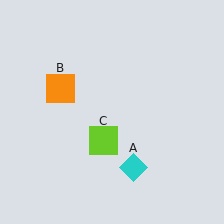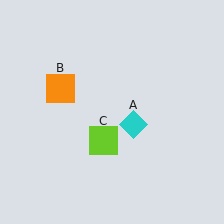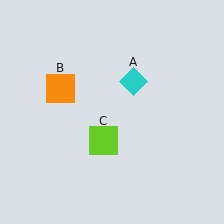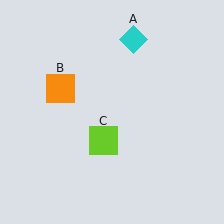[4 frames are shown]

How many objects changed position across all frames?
1 object changed position: cyan diamond (object A).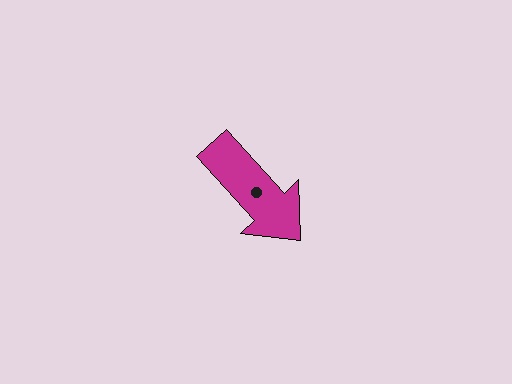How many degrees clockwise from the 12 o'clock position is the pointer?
Approximately 138 degrees.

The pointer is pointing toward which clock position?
Roughly 5 o'clock.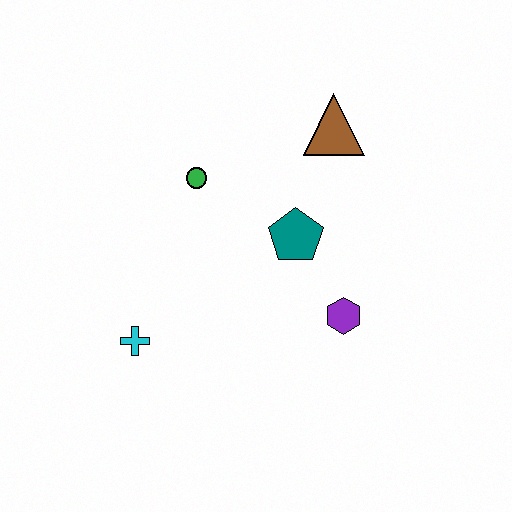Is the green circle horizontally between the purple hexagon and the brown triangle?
No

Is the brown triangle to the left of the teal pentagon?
No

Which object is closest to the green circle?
The teal pentagon is closest to the green circle.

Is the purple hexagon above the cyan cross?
Yes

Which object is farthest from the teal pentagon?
The cyan cross is farthest from the teal pentagon.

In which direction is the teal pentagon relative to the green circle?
The teal pentagon is to the right of the green circle.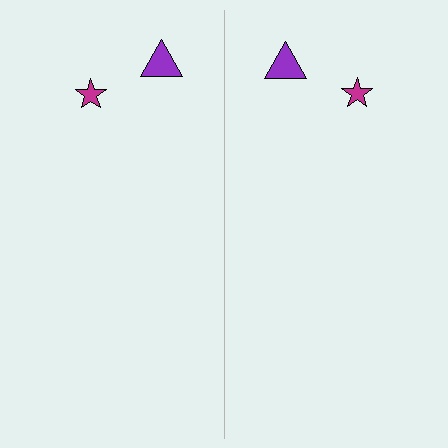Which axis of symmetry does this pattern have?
The pattern has a vertical axis of symmetry running through the center of the image.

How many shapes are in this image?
There are 4 shapes in this image.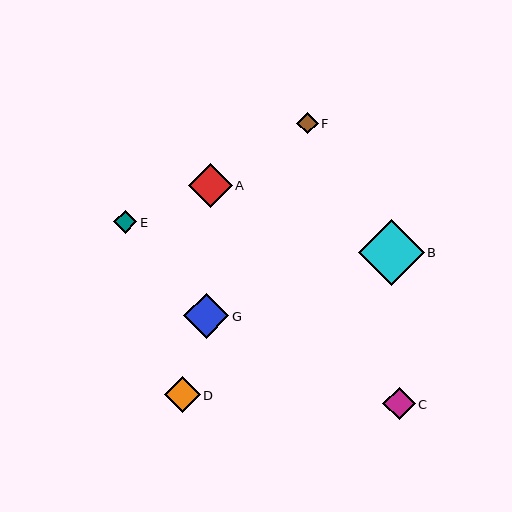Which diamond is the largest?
Diamond B is the largest with a size of approximately 66 pixels.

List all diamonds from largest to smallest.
From largest to smallest: B, G, A, D, C, E, F.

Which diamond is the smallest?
Diamond F is the smallest with a size of approximately 21 pixels.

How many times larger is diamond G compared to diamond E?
Diamond G is approximately 1.9 times the size of diamond E.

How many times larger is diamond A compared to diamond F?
Diamond A is approximately 2.0 times the size of diamond F.